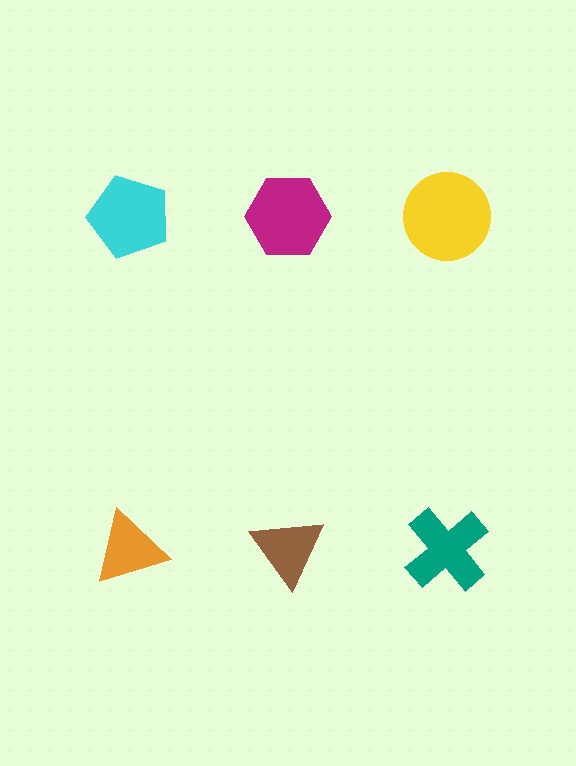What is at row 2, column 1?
An orange triangle.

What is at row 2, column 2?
A brown triangle.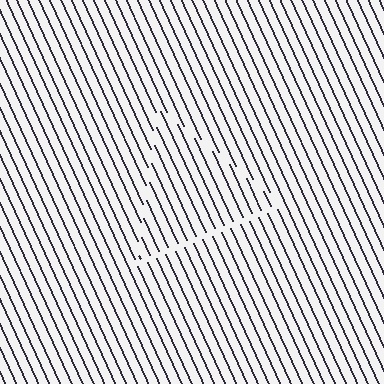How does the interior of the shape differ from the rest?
The interior of the shape contains the same grating, shifted by half a period — the contour is defined by the phase discontinuity where line-ends from the inner and outer gratings abut.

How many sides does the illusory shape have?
3 sides — the line-ends trace a triangle.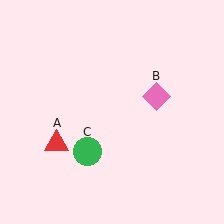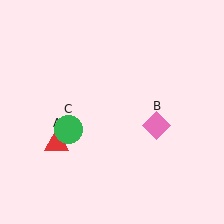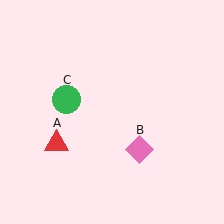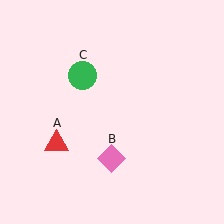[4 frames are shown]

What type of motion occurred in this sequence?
The pink diamond (object B), green circle (object C) rotated clockwise around the center of the scene.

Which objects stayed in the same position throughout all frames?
Red triangle (object A) remained stationary.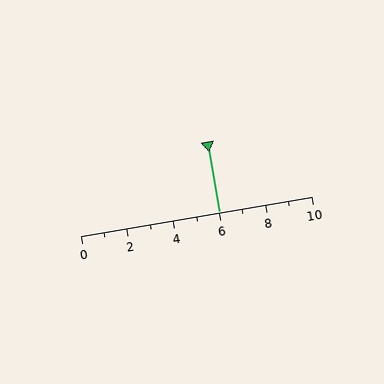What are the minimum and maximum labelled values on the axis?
The axis runs from 0 to 10.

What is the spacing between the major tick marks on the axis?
The major ticks are spaced 2 apart.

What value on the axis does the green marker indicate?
The marker indicates approximately 6.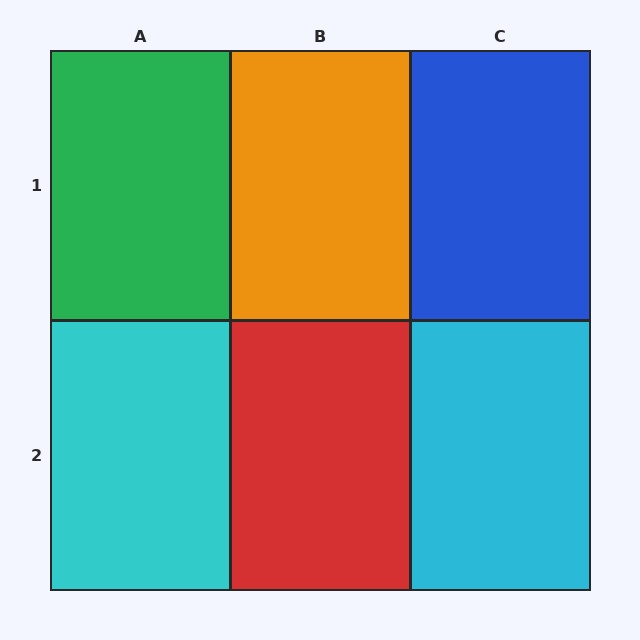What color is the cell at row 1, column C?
Blue.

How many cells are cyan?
2 cells are cyan.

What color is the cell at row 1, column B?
Orange.